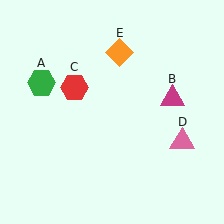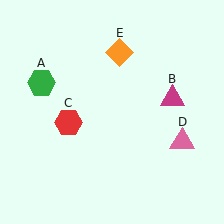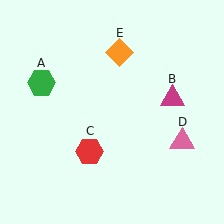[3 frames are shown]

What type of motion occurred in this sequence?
The red hexagon (object C) rotated counterclockwise around the center of the scene.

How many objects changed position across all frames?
1 object changed position: red hexagon (object C).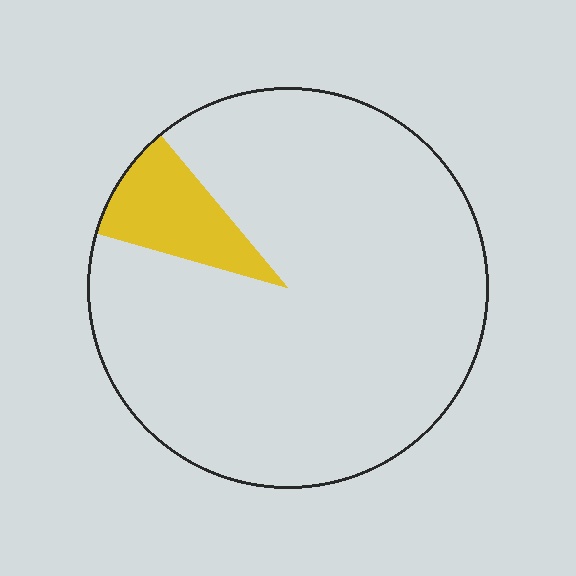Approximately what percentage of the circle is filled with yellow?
Approximately 10%.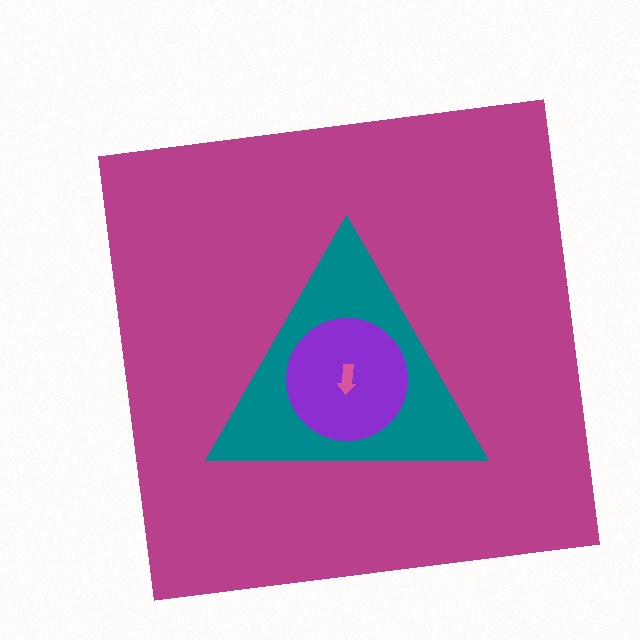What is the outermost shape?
The magenta square.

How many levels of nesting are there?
4.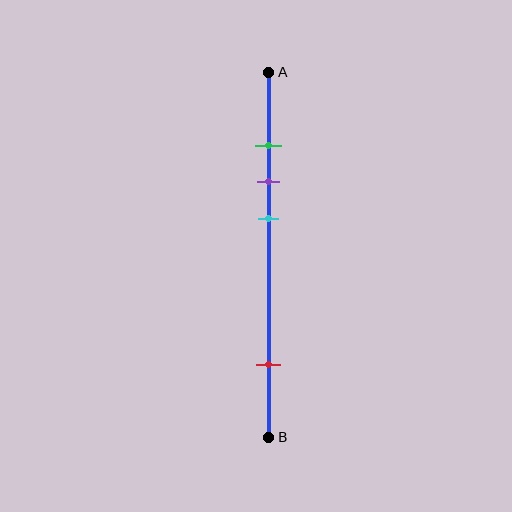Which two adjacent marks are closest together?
The green and purple marks are the closest adjacent pair.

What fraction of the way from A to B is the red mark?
The red mark is approximately 80% (0.8) of the way from A to B.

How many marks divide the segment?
There are 4 marks dividing the segment.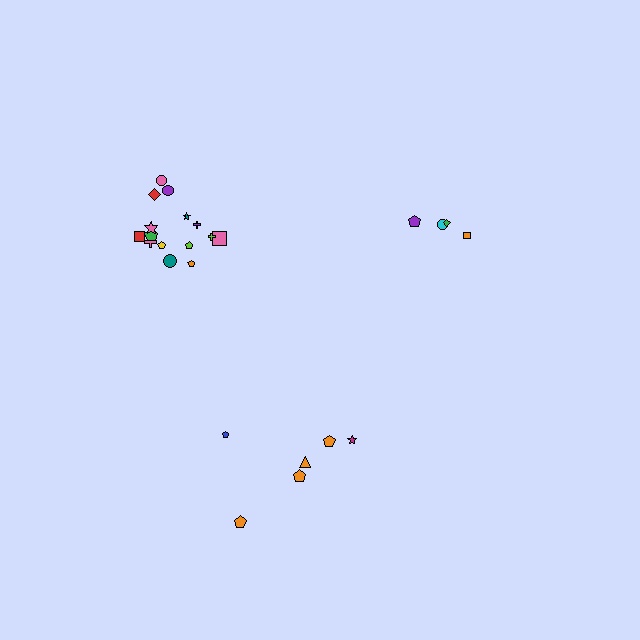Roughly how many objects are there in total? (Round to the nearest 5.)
Roughly 25 objects in total.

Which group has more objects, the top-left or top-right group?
The top-left group.